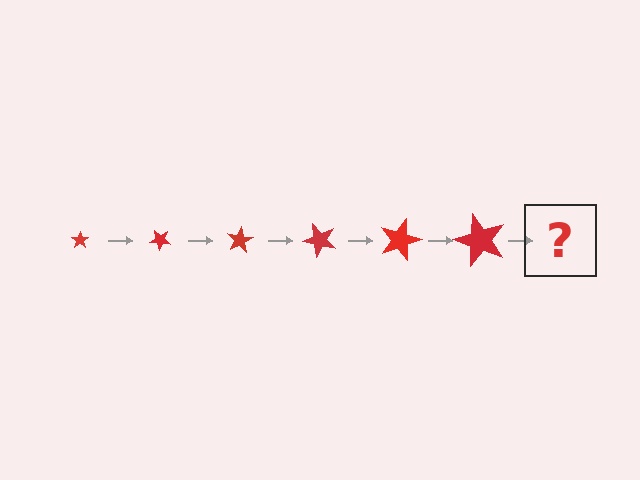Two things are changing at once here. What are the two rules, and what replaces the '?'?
The two rules are that the star grows larger each step and it rotates 40 degrees each step. The '?' should be a star, larger than the previous one and rotated 240 degrees from the start.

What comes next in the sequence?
The next element should be a star, larger than the previous one and rotated 240 degrees from the start.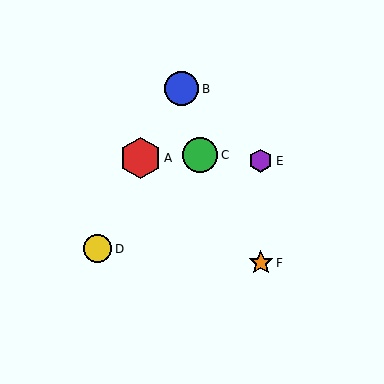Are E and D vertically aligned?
No, E is at x≈261 and D is at x≈97.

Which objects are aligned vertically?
Objects E, F are aligned vertically.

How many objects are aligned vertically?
2 objects (E, F) are aligned vertically.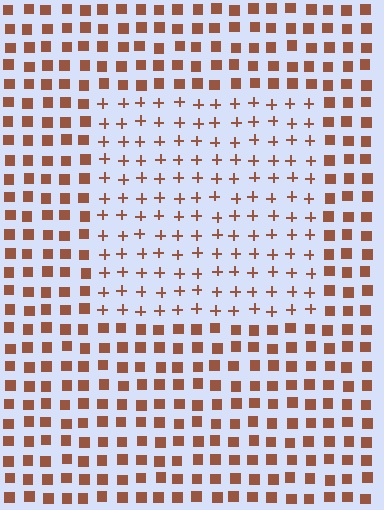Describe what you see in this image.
The image is filled with small brown elements arranged in a uniform grid. A rectangle-shaped region contains plus signs, while the surrounding area contains squares. The boundary is defined purely by the change in element shape.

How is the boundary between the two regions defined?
The boundary is defined by a change in element shape: plus signs inside vs. squares outside. All elements share the same color and spacing.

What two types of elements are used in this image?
The image uses plus signs inside the rectangle region and squares outside it.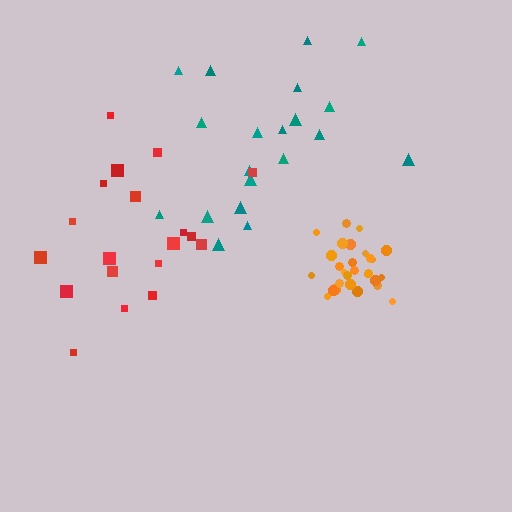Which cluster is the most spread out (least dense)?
Red.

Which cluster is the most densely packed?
Orange.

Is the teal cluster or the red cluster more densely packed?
Teal.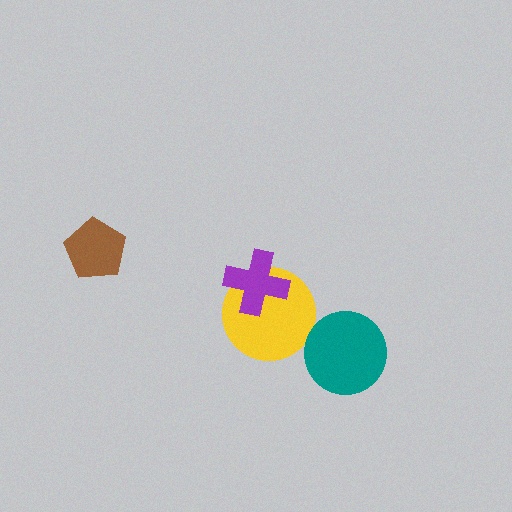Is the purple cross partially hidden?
No, no other shape covers it.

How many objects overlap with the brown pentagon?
0 objects overlap with the brown pentagon.